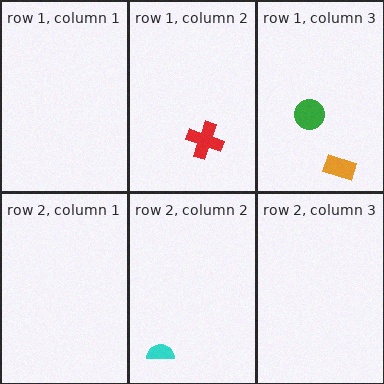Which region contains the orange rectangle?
The row 1, column 3 region.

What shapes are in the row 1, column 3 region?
The green circle, the orange rectangle.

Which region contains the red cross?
The row 1, column 2 region.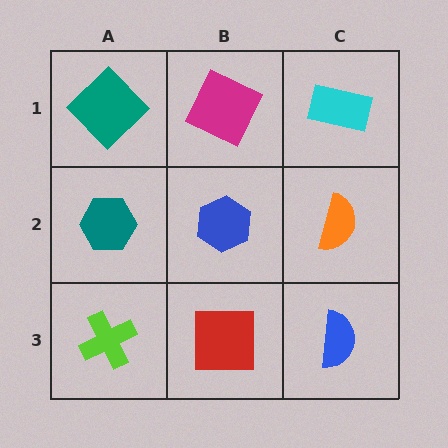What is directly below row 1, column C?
An orange semicircle.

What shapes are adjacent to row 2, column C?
A cyan rectangle (row 1, column C), a blue semicircle (row 3, column C), a blue hexagon (row 2, column B).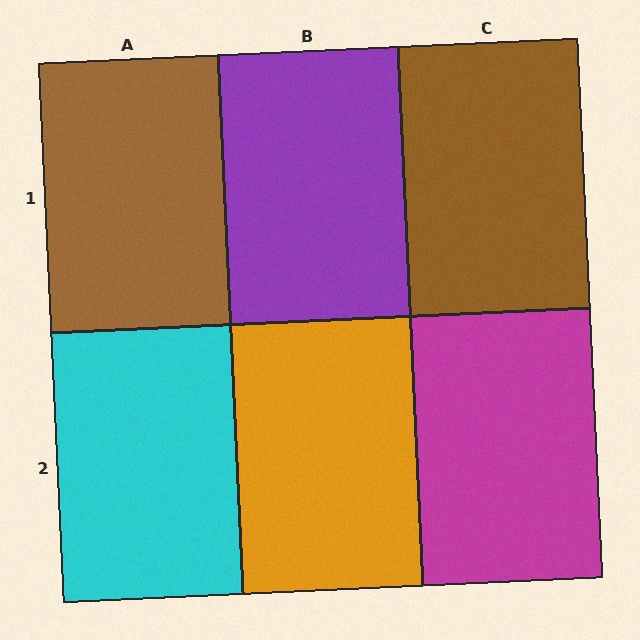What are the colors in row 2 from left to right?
Cyan, orange, magenta.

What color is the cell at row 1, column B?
Purple.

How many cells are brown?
2 cells are brown.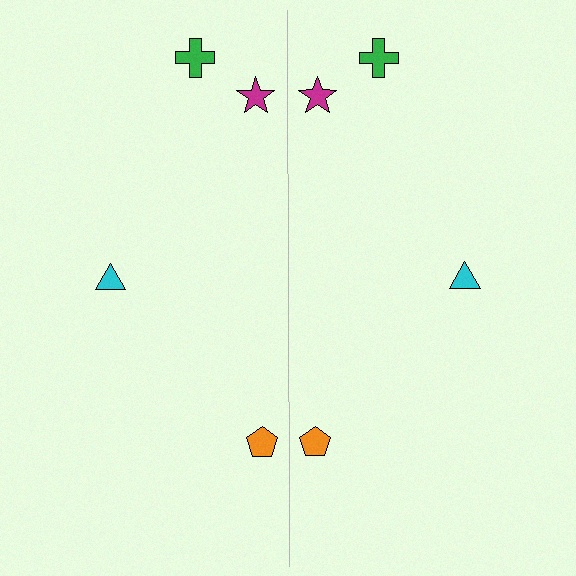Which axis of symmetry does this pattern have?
The pattern has a vertical axis of symmetry running through the center of the image.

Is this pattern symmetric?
Yes, this pattern has bilateral (reflection) symmetry.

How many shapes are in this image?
There are 8 shapes in this image.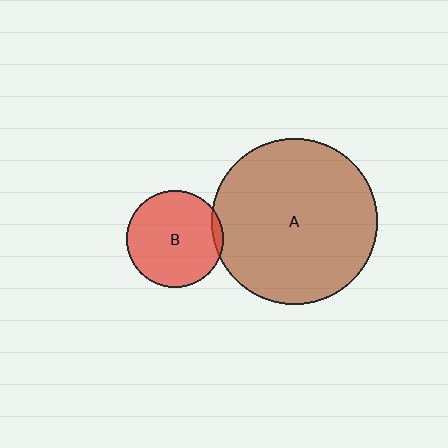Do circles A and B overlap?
Yes.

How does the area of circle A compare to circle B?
Approximately 2.9 times.